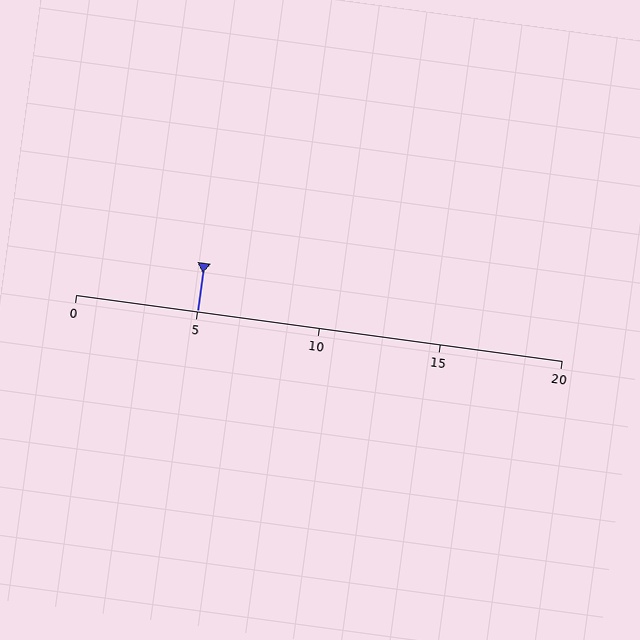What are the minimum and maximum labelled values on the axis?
The axis runs from 0 to 20.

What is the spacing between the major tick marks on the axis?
The major ticks are spaced 5 apart.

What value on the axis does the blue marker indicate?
The marker indicates approximately 5.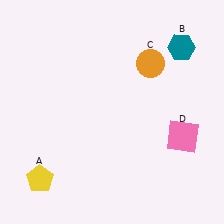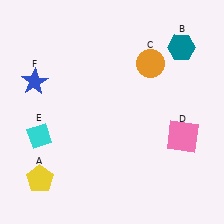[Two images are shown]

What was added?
A cyan diamond (E), a blue star (F) were added in Image 2.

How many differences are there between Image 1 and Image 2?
There are 2 differences between the two images.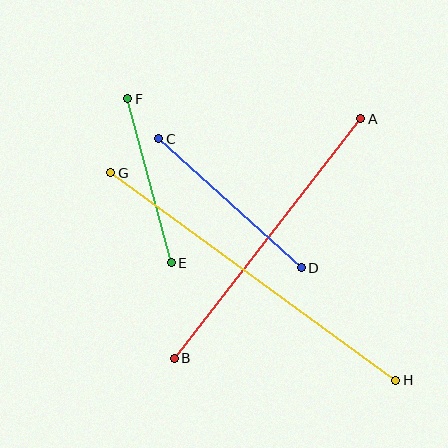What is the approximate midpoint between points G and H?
The midpoint is at approximately (253, 277) pixels.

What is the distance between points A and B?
The distance is approximately 304 pixels.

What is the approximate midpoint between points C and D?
The midpoint is at approximately (230, 203) pixels.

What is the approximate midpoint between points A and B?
The midpoint is at approximately (268, 239) pixels.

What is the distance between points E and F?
The distance is approximately 169 pixels.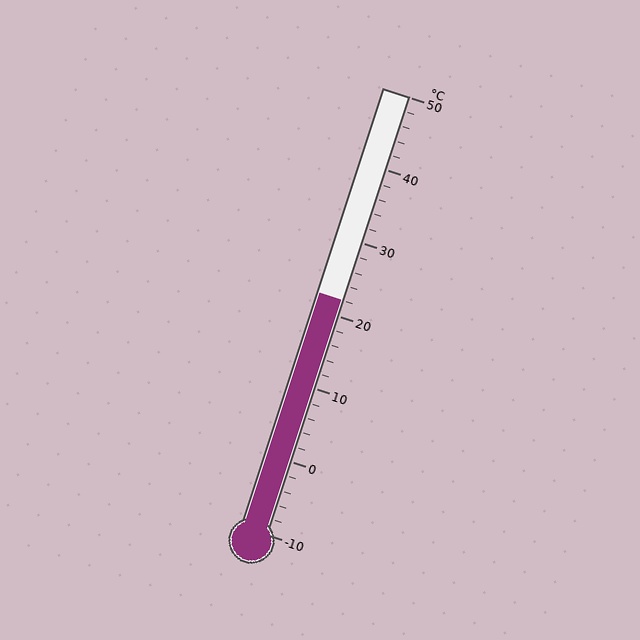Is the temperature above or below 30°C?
The temperature is below 30°C.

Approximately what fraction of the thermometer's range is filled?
The thermometer is filled to approximately 55% of its range.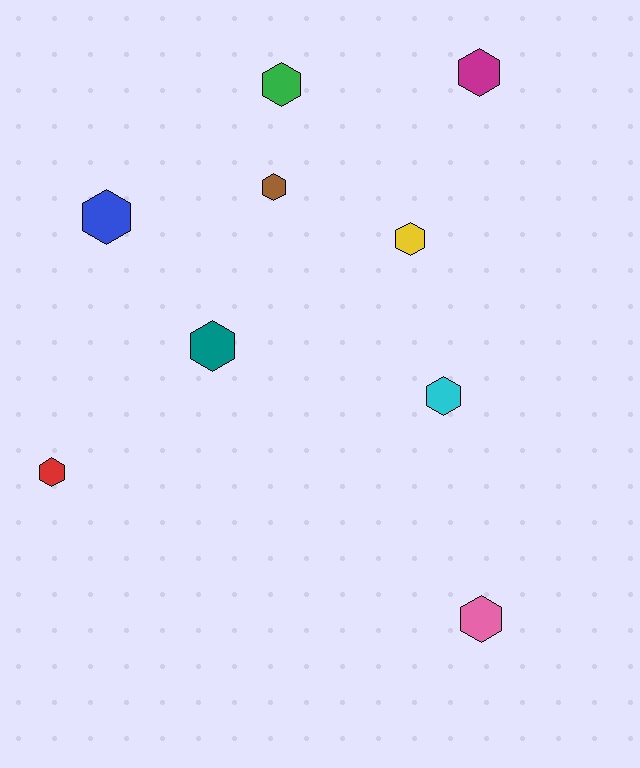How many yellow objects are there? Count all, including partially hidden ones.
There is 1 yellow object.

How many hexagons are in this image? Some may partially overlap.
There are 9 hexagons.